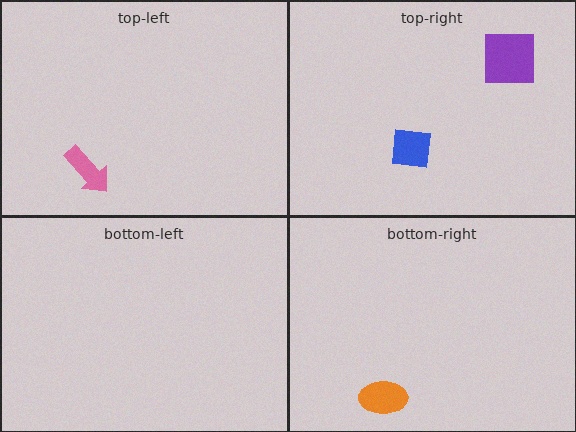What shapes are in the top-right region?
The purple square, the blue square.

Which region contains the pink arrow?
The top-left region.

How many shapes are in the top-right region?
2.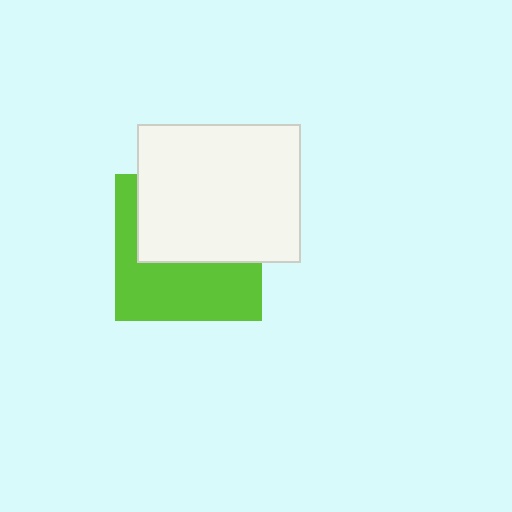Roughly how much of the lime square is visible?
About half of it is visible (roughly 48%).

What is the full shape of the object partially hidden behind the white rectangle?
The partially hidden object is a lime square.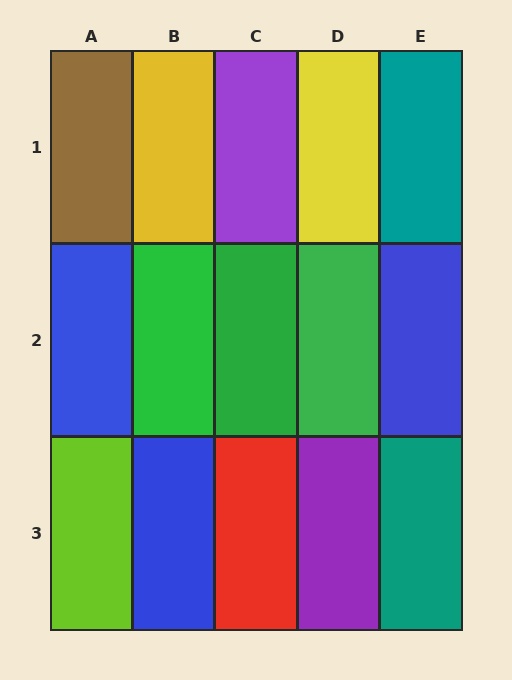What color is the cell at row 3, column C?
Red.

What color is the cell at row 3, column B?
Blue.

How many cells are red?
1 cell is red.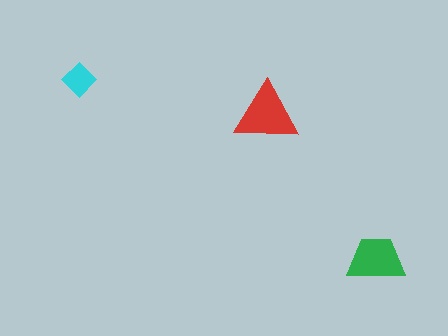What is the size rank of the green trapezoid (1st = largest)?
2nd.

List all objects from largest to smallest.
The red triangle, the green trapezoid, the cyan diamond.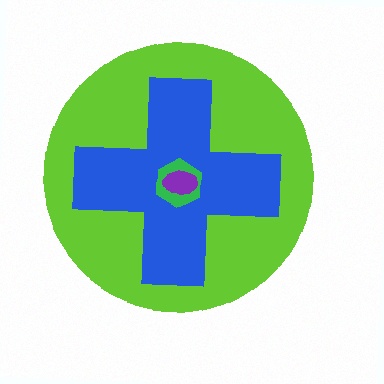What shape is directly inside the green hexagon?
The purple ellipse.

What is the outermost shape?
The lime circle.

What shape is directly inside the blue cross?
The green hexagon.